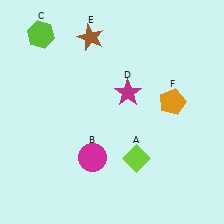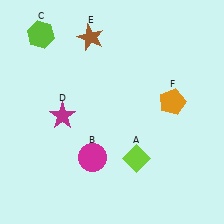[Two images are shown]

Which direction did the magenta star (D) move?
The magenta star (D) moved left.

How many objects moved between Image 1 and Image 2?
1 object moved between the two images.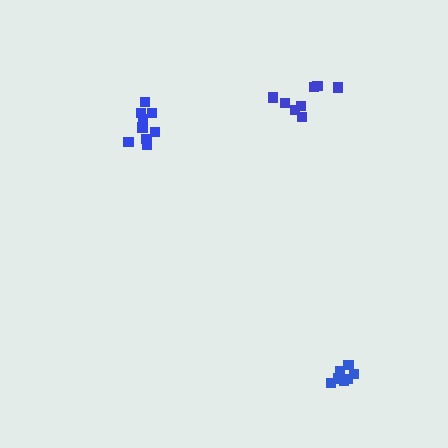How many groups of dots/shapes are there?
There are 3 groups.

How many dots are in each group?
Group 1: 8 dots, Group 2: 10 dots, Group 3: 8 dots (26 total).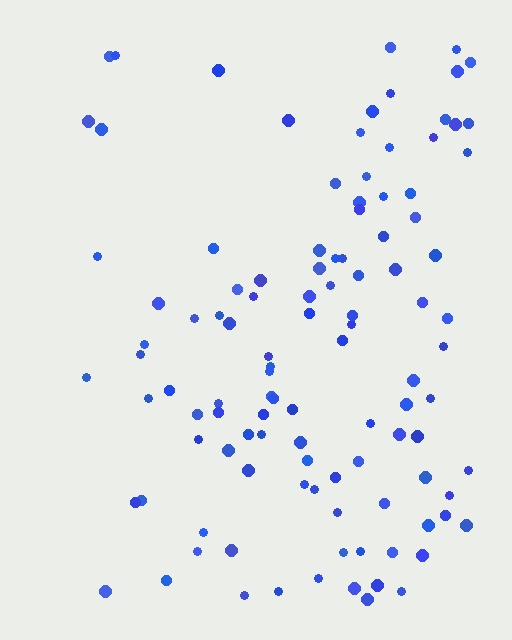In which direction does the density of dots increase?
From left to right, with the right side densest.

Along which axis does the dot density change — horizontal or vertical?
Horizontal.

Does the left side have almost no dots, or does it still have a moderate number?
Still a moderate number, just noticeably fewer than the right.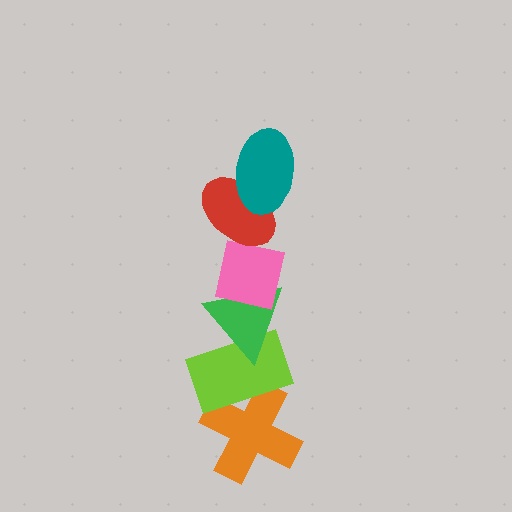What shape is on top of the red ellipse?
The teal ellipse is on top of the red ellipse.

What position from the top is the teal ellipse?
The teal ellipse is 1st from the top.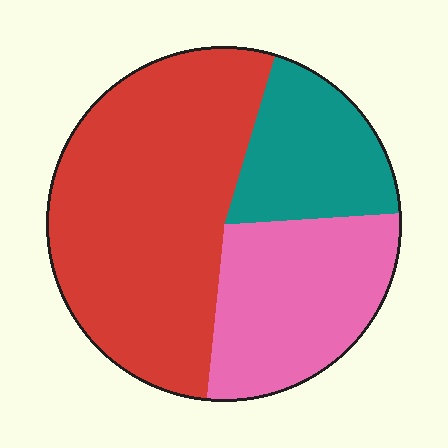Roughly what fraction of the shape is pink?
Pink takes up about one quarter (1/4) of the shape.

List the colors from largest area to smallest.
From largest to smallest: red, pink, teal.